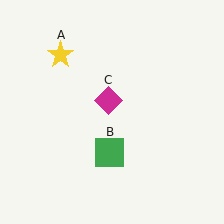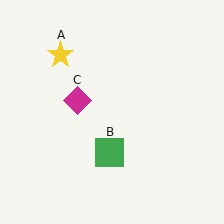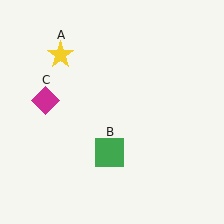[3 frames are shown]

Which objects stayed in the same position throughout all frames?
Yellow star (object A) and green square (object B) remained stationary.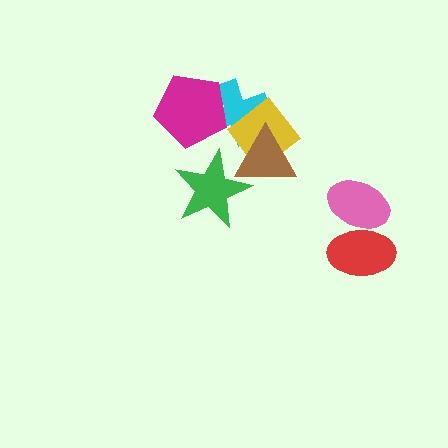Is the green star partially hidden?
Yes, it is partially covered by another shape.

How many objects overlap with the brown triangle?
3 objects overlap with the brown triangle.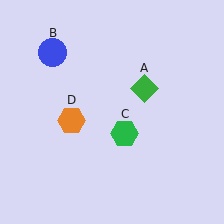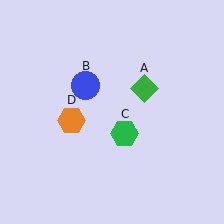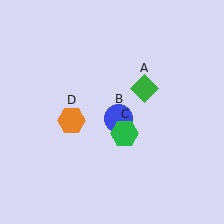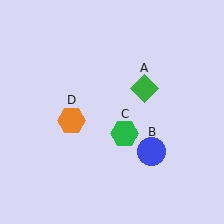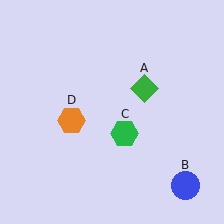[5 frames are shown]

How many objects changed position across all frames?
1 object changed position: blue circle (object B).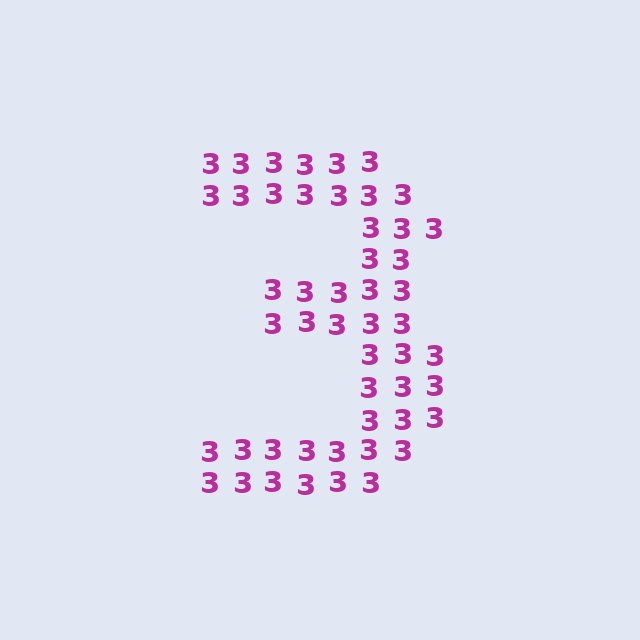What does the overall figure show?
The overall figure shows the digit 3.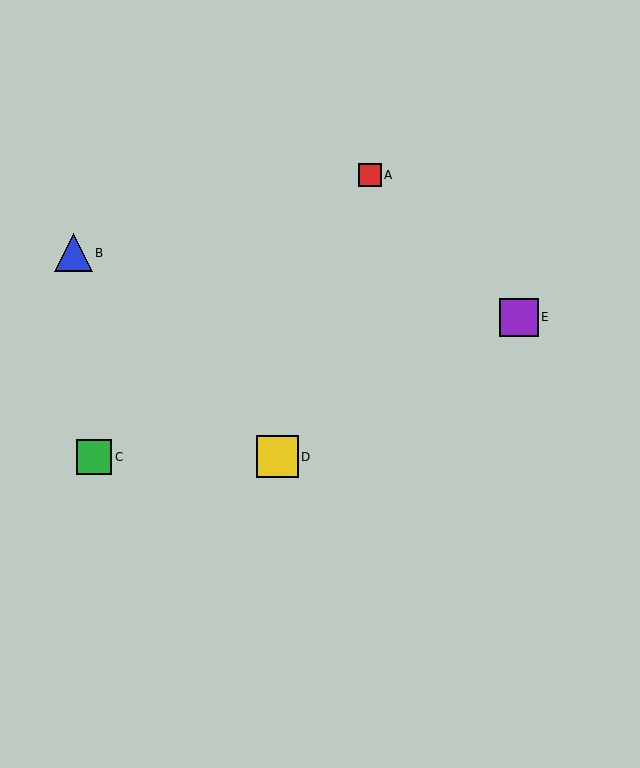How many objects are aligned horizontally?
2 objects (C, D) are aligned horizontally.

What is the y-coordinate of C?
Object C is at y≈457.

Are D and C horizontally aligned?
Yes, both are at y≈457.